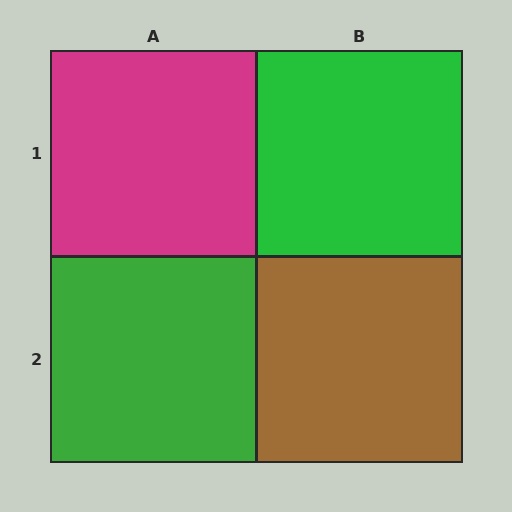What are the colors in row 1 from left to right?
Magenta, green.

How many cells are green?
2 cells are green.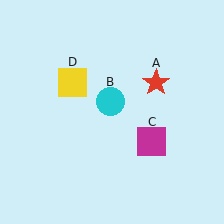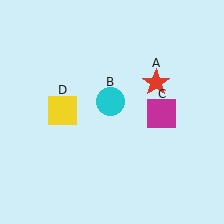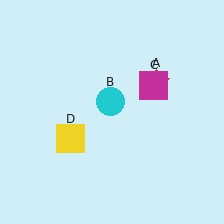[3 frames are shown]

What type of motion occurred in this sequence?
The magenta square (object C), yellow square (object D) rotated counterclockwise around the center of the scene.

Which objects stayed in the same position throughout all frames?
Red star (object A) and cyan circle (object B) remained stationary.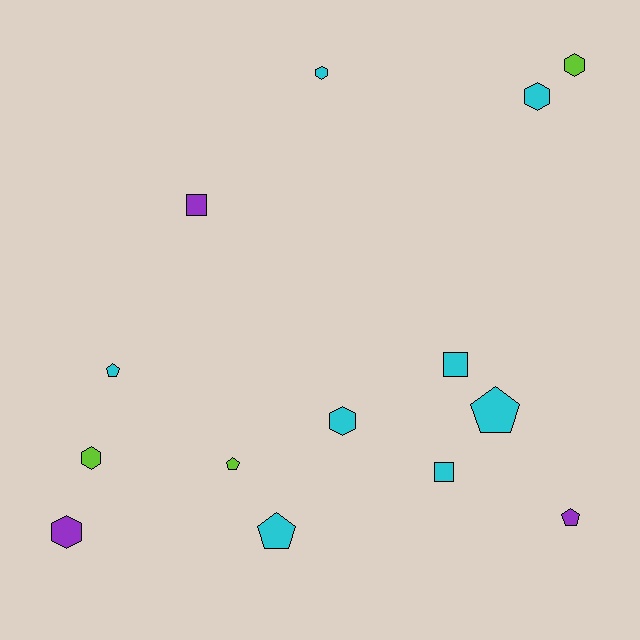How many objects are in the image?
There are 14 objects.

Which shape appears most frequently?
Hexagon, with 6 objects.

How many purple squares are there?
There is 1 purple square.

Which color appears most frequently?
Cyan, with 8 objects.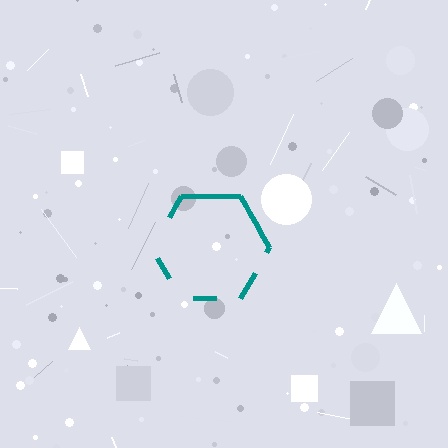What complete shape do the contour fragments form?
The contour fragments form a hexagon.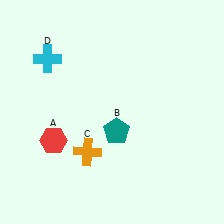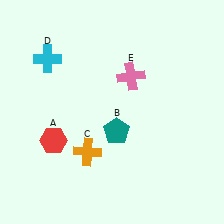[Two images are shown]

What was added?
A pink cross (E) was added in Image 2.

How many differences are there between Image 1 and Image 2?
There is 1 difference between the two images.